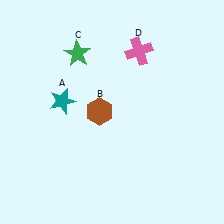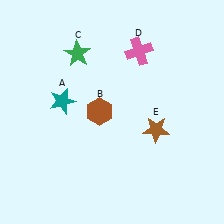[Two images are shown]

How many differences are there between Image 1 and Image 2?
There is 1 difference between the two images.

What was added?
A brown star (E) was added in Image 2.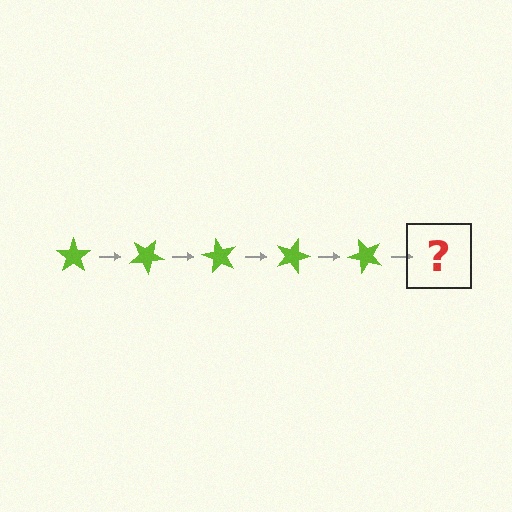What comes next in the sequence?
The next element should be a lime star rotated 150 degrees.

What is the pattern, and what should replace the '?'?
The pattern is that the star rotates 30 degrees each step. The '?' should be a lime star rotated 150 degrees.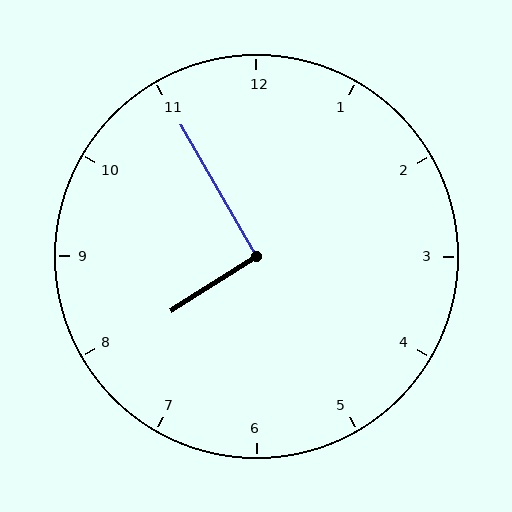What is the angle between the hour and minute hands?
Approximately 92 degrees.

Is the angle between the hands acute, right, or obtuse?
It is right.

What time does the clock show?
7:55.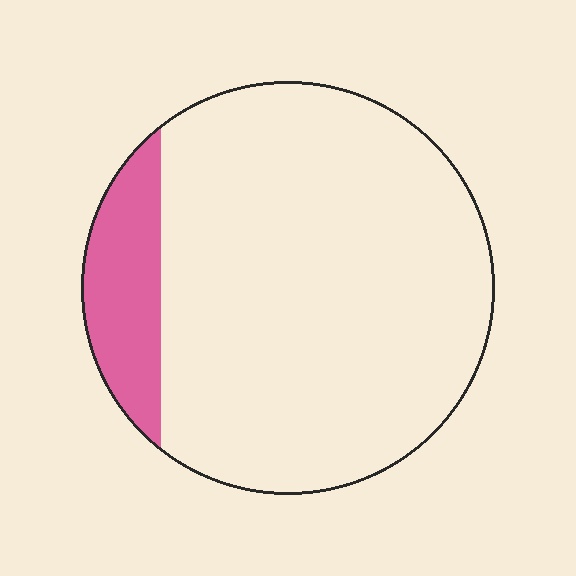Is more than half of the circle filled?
No.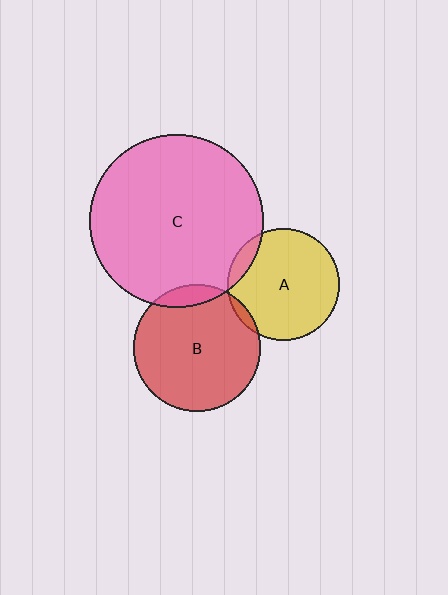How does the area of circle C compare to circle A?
Approximately 2.4 times.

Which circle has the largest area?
Circle C (pink).